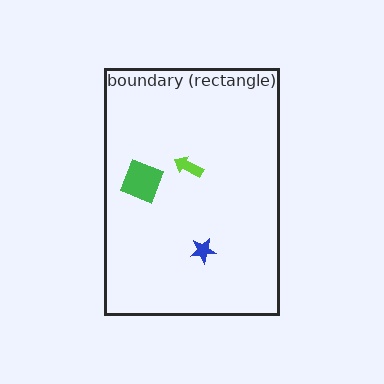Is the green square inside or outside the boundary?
Inside.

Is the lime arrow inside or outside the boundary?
Inside.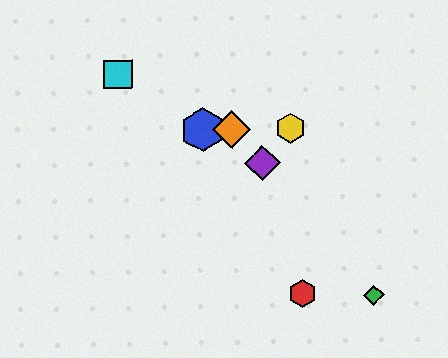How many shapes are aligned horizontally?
3 shapes (the blue hexagon, the yellow hexagon, the orange diamond) are aligned horizontally.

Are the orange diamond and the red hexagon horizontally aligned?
No, the orange diamond is at y≈129 and the red hexagon is at y≈293.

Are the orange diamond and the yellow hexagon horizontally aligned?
Yes, both are at y≈129.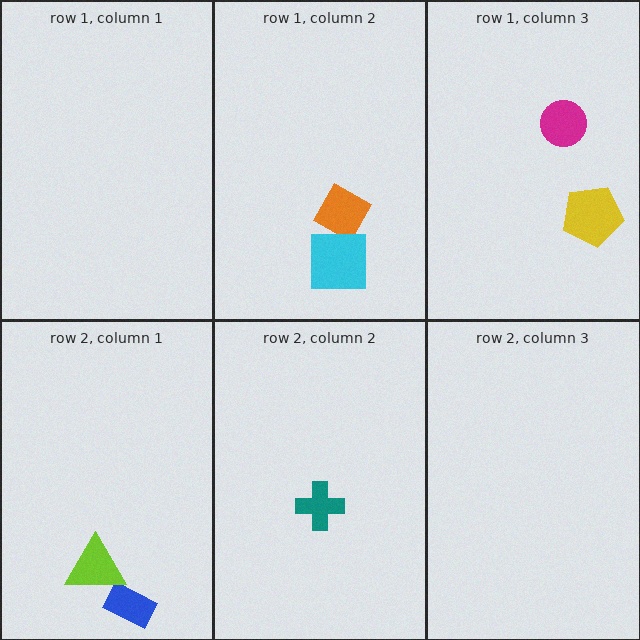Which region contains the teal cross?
The row 2, column 2 region.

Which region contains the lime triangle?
The row 2, column 1 region.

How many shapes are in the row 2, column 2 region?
1.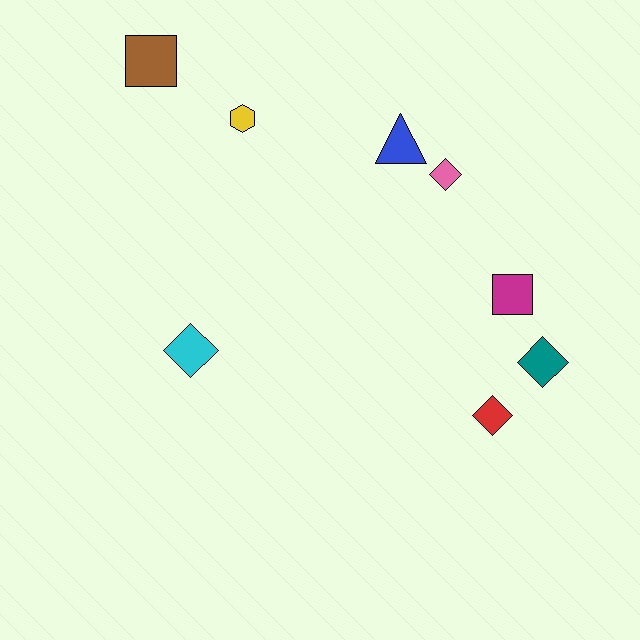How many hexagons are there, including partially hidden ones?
There is 1 hexagon.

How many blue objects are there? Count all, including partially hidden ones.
There is 1 blue object.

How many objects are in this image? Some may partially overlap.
There are 8 objects.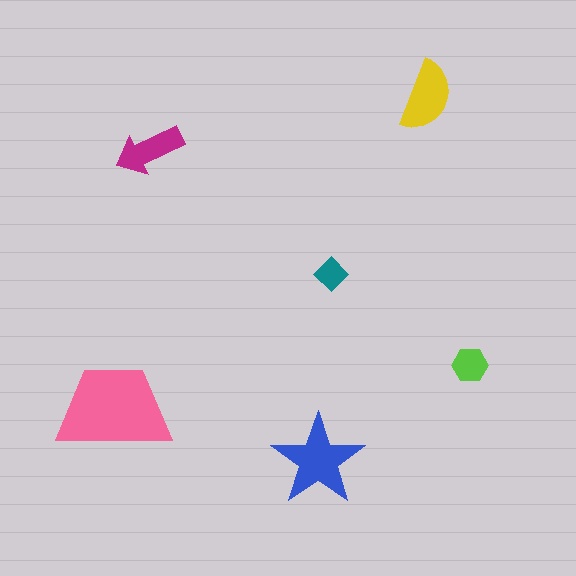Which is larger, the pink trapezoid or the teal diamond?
The pink trapezoid.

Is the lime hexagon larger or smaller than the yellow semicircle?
Smaller.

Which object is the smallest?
The teal diamond.